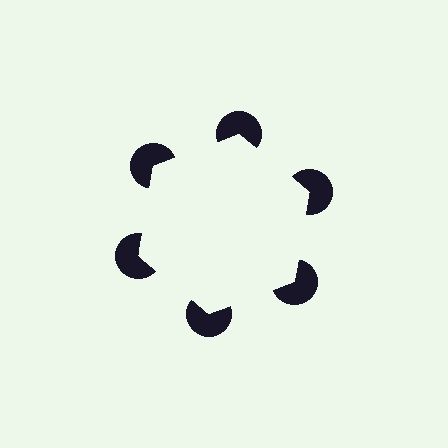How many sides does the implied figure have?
6 sides.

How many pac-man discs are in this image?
There are 6 — one at each vertex of the illusory hexagon.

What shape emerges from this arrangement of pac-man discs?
An illusory hexagon — its edges are inferred from the aligned wedge cuts in the pac-man discs, not physically drawn.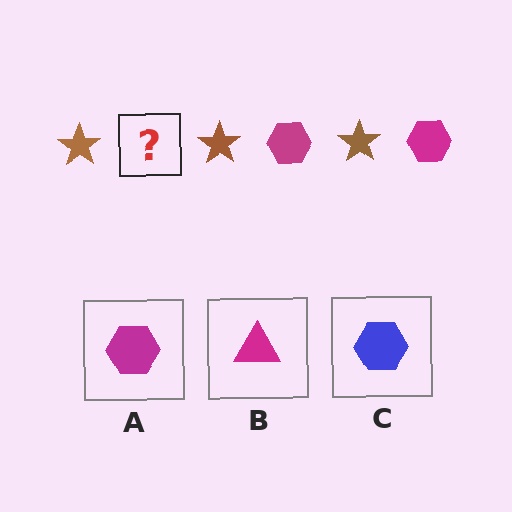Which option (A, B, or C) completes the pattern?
A.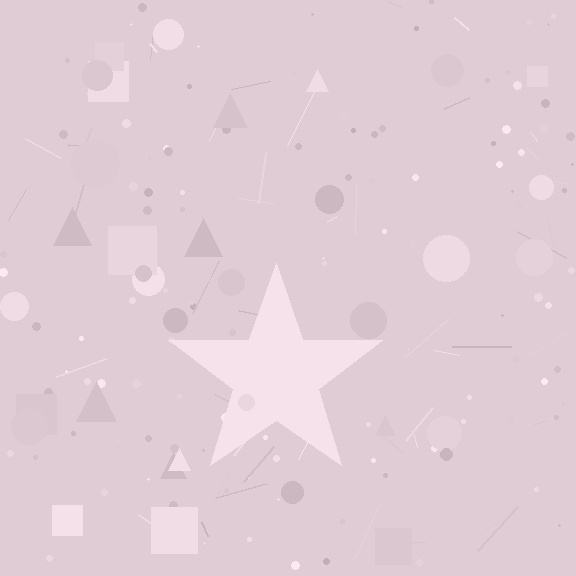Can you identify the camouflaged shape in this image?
The camouflaged shape is a star.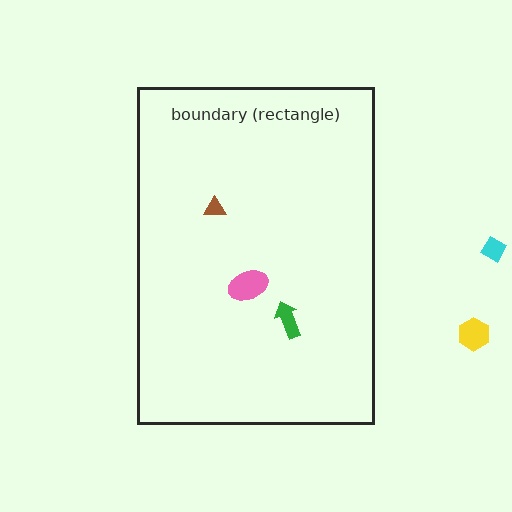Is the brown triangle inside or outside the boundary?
Inside.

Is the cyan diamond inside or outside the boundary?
Outside.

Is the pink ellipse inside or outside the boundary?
Inside.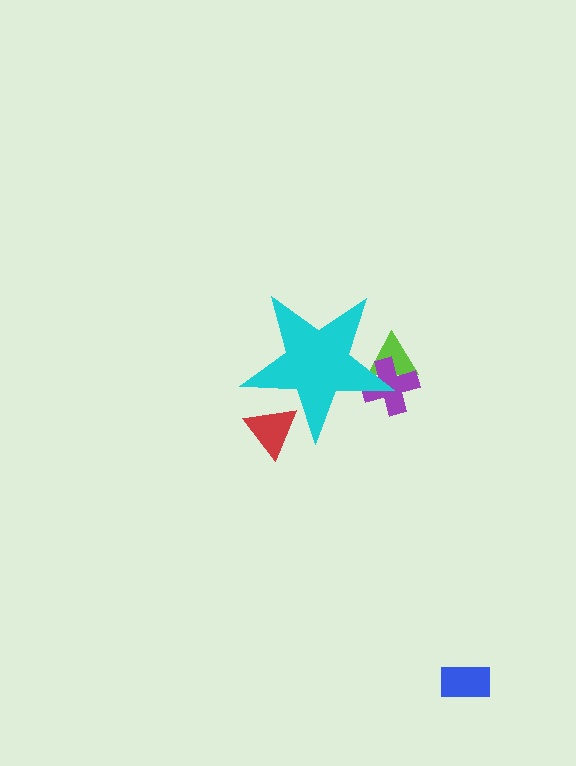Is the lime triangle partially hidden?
Yes, the lime triangle is partially hidden behind the cyan star.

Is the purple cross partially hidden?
Yes, the purple cross is partially hidden behind the cyan star.